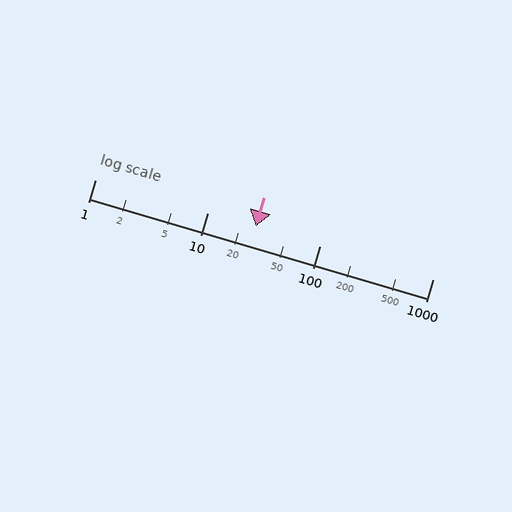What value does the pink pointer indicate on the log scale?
The pointer indicates approximately 27.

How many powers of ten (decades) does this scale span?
The scale spans 3 decades, from 1 to 1000.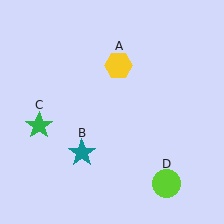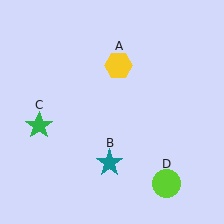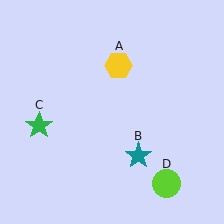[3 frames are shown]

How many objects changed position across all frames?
1 object changed position: teal star (object B).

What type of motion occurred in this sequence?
The teal star (object B) rotated counterclockwise around the center of the scene.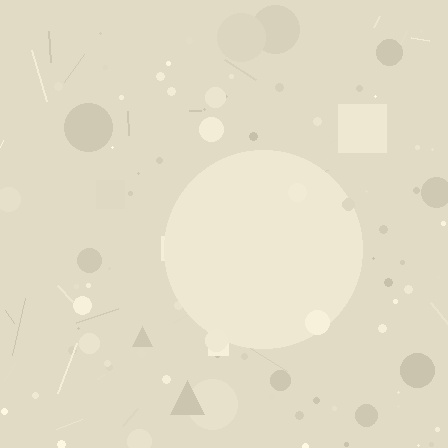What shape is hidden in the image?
A circle is hidden in the image.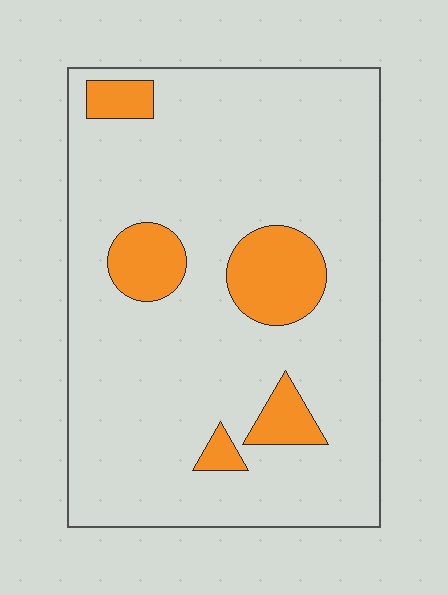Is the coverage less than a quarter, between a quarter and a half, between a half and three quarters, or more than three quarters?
Less than a quarter.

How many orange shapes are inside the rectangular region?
5.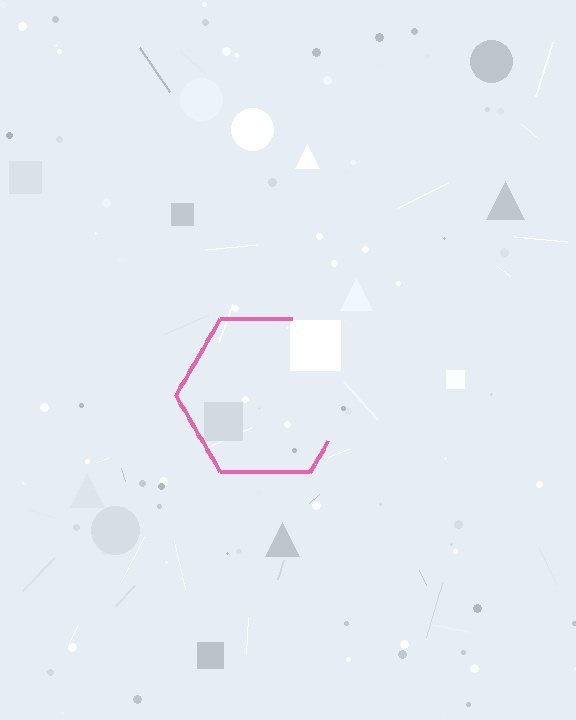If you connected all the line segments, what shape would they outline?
They would outline a hexagon.